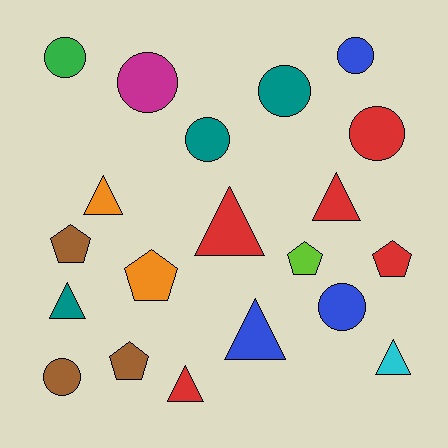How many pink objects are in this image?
There are no pink objects.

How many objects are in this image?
There are 20 objects.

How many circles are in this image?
There are 8 circles.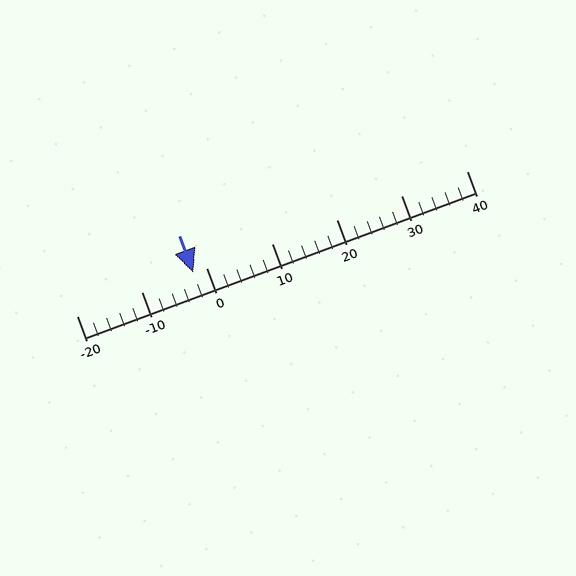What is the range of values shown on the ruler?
The ruler shows values from -20 to 40.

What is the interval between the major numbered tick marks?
The major tick marks are spaced 10 units apart.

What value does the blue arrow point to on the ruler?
The blue arrow points to approximately -2.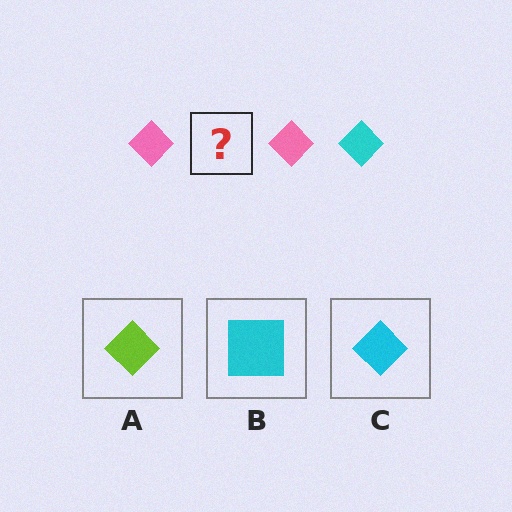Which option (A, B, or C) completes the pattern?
C.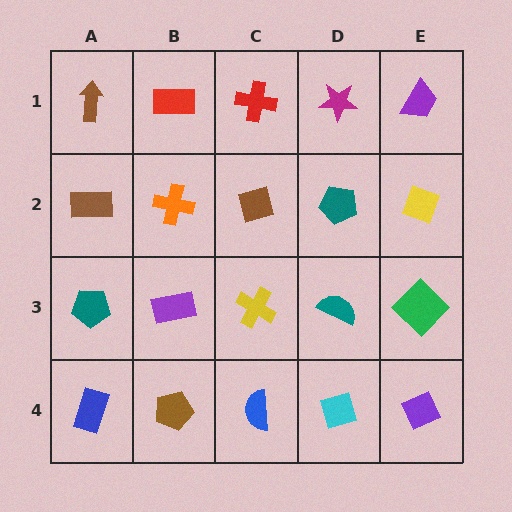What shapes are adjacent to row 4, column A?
A teal pentagon (row 3, column A), a brown pentagon (row 4, column B).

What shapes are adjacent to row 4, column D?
A teal semicircle (row 3, column D), a blue semicircle (row 4, column C), a purple diamond (row 4, column E).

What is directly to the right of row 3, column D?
A green diamond.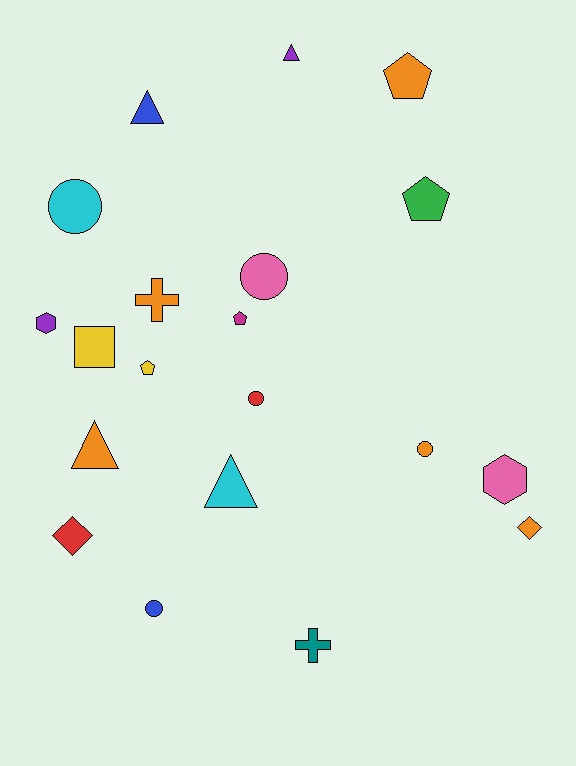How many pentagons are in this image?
There are 4 pentagons.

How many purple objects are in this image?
There are 2 purple objects.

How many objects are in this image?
There are 20 objects.